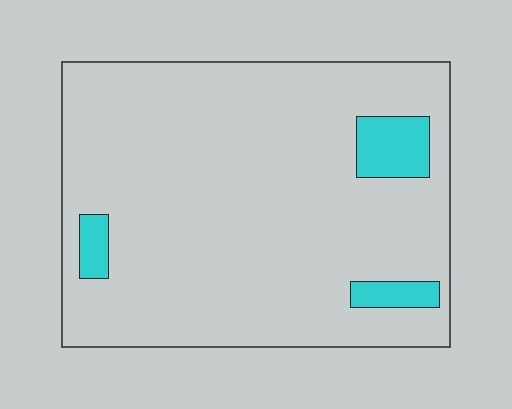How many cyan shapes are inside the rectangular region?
3.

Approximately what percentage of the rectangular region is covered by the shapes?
Approximately 10%.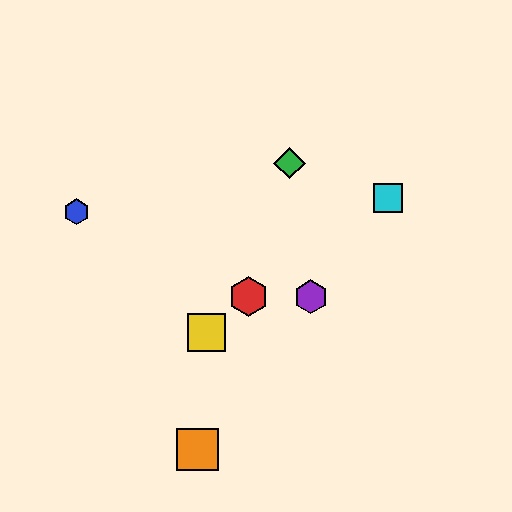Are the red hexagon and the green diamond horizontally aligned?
No, the red hexagon is at y≈297 and the green diamond is at y≈163.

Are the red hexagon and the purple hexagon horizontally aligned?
Yes, both are at y≈297.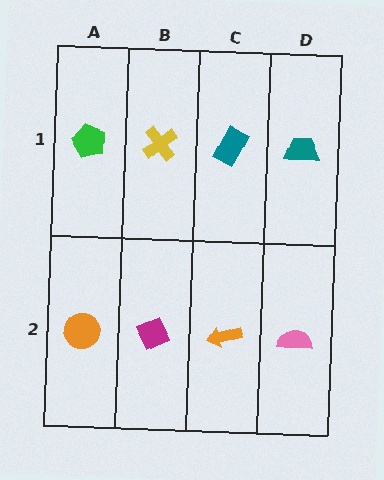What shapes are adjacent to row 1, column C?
An orange arrow (row 2, column C), a yellow cross (row 1, column B), a teal trapezoid (row 1, column D).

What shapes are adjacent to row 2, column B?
A yellow cross (row 1, column B), an orange circle (row 2, column A), an orange arrow (row 2, column C).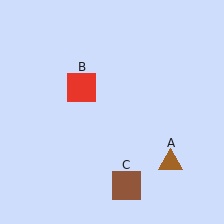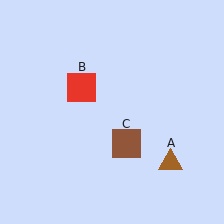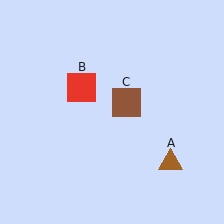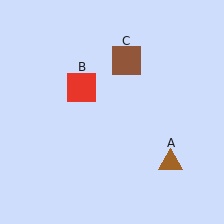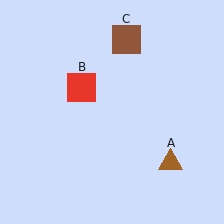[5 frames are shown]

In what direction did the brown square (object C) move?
The brown square (object C) moved up.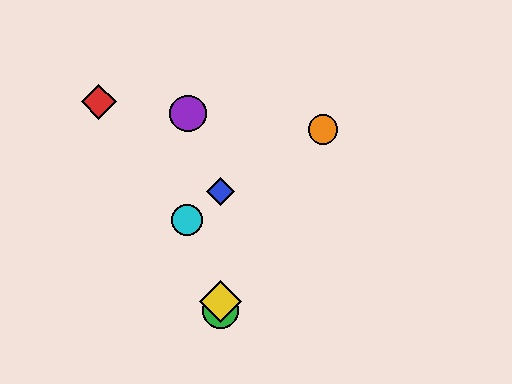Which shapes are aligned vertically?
The blue diamond, the green circle, the yellow diamond are aligned vertically.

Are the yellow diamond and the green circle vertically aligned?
Yes, both are at x≈221.